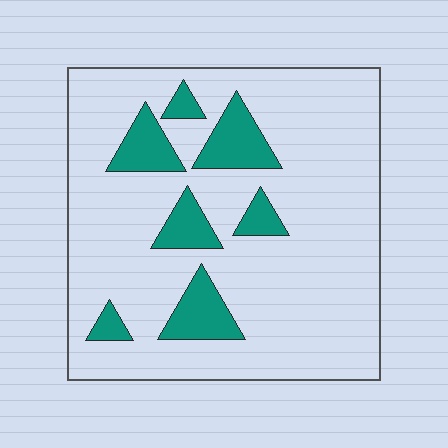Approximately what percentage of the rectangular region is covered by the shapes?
Approximately 15%.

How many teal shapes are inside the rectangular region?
7.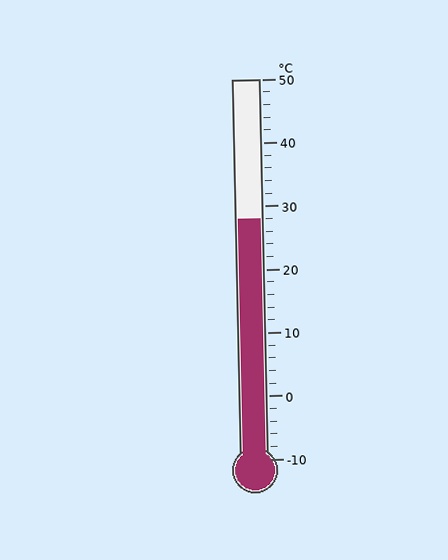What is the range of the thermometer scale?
The thermometer scale ranges from -10°C to 50°C.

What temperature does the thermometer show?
The thermometer shows approximately 28°C.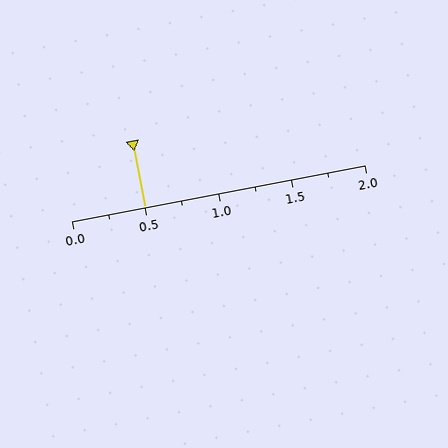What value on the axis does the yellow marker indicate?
The marker indicates approximately 0.5.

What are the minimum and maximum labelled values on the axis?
The axis runs from 0.0 to 2.0.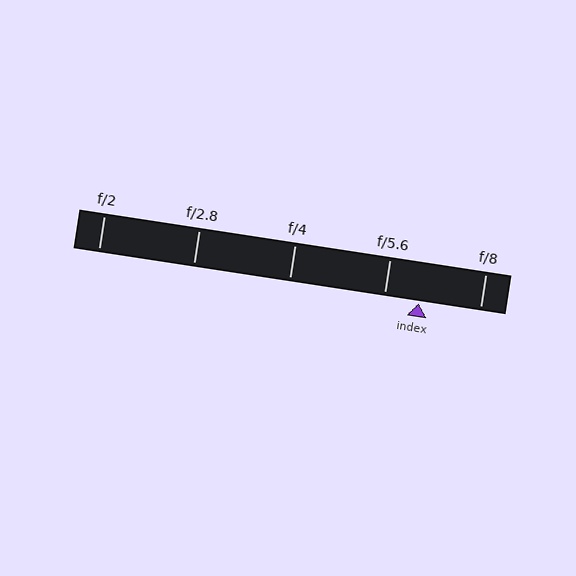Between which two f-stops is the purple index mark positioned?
The index mark is between f/5.6 and f/8.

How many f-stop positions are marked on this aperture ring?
There are 5 f-stop positions marked.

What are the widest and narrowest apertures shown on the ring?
The widest aperture shown is f/2 and the narrowest is f/8.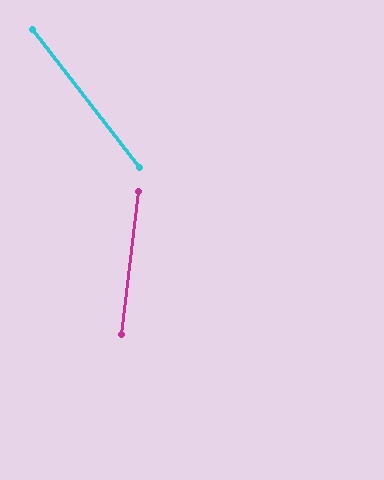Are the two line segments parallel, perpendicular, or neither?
Neither parallel nor perpendicular — they differ by about 44°.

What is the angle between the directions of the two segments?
Approximately 44 degrees.